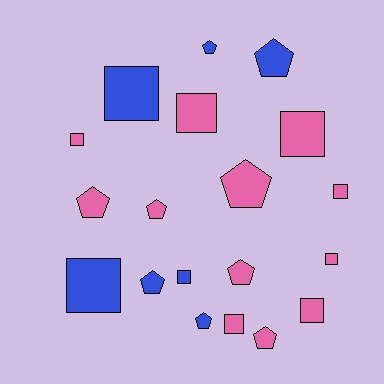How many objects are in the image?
There are 19 objects.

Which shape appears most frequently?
Square, with 10 objects.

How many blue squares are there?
There are 3 blue squares.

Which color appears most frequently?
Pink, with 12 objects.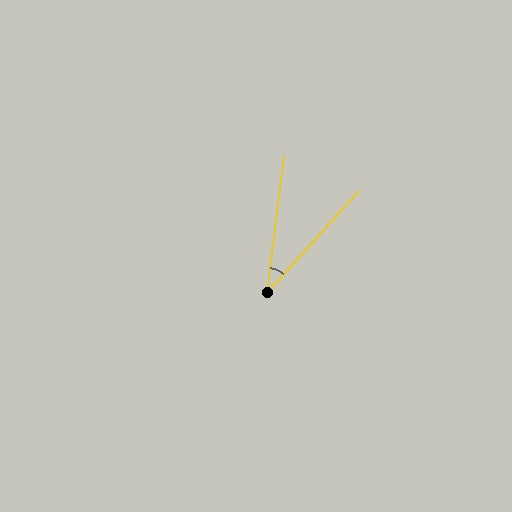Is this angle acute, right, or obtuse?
It is acute.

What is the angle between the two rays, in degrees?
Approximately 35 degrees.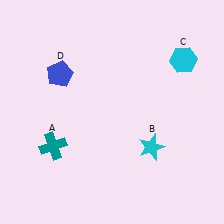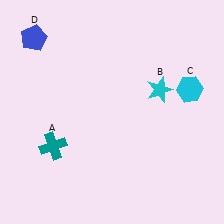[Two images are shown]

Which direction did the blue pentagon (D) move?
The blue pentagon (D) moved up.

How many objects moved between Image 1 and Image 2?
3 objects moved between the two images.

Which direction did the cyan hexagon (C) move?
The cyan hexagon (C) moved down.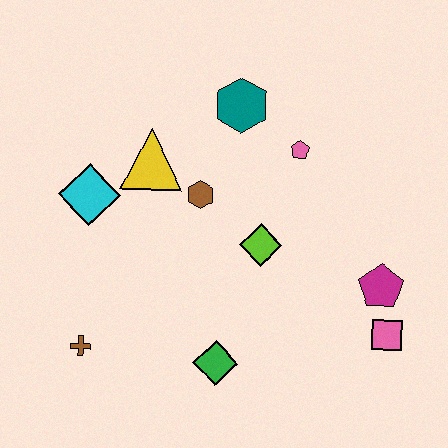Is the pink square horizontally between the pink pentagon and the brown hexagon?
No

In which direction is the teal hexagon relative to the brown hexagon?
The teal hexagon is above the brown hexagon.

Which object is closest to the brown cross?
The green diamond is closest to the brown cross.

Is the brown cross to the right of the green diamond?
No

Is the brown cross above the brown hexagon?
No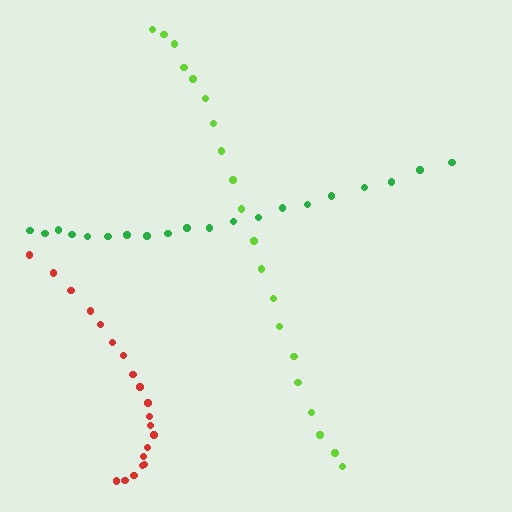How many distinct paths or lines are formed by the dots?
There are 3 distinct paths.